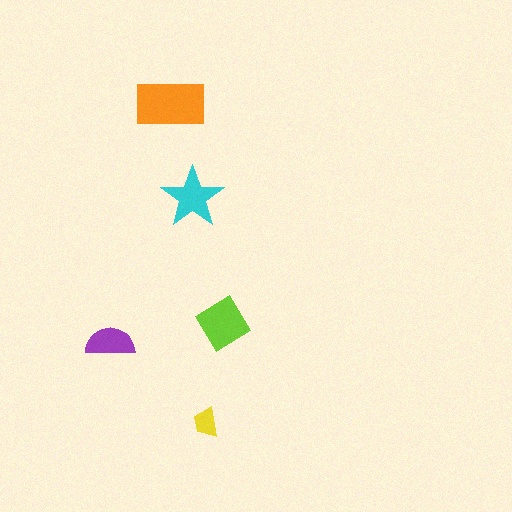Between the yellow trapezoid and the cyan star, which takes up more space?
The cyan star.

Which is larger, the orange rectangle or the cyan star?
The orange rectangle.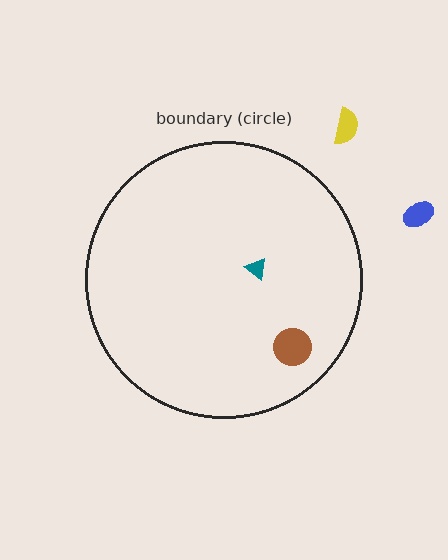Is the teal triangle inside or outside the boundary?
Inside.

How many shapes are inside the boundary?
2 inside, 2 outside.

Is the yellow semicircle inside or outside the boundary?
Outside.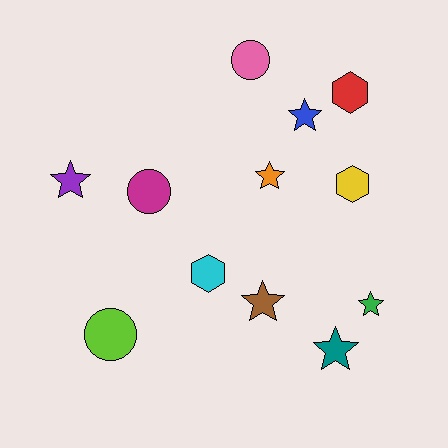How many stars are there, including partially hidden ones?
There are 6 stars.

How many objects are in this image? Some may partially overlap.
There are 12 objects.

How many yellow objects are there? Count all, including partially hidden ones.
There is 1 yellow object.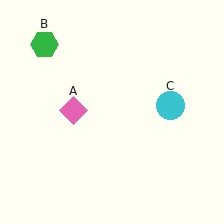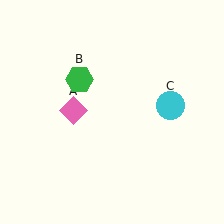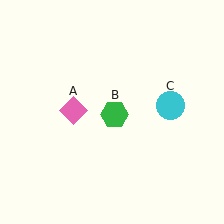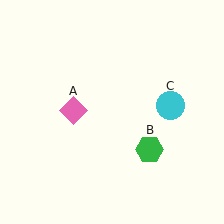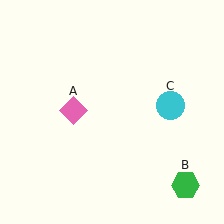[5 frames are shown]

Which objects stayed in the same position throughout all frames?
Pink diamond (object A) and cyan circle (object C) remained stationary.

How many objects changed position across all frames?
1 object changed position: green hexagon (object B).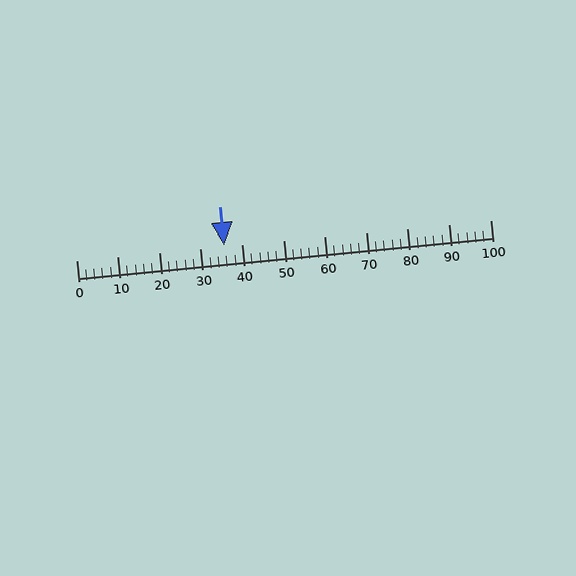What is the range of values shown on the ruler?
The ruler shows values from 0 to 100.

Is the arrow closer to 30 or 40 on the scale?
The arrow is closer to 40.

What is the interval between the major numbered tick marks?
The major tick marks are spaced 10 units apart.